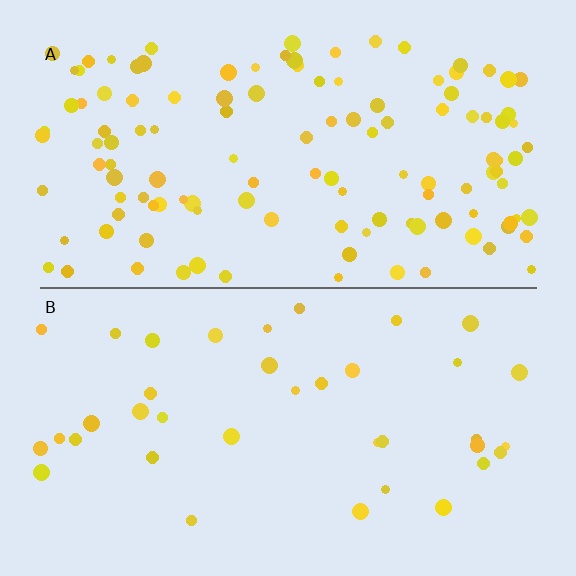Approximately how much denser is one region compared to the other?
Approximately 3.2× — region A over region B.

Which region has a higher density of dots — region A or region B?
A (the top).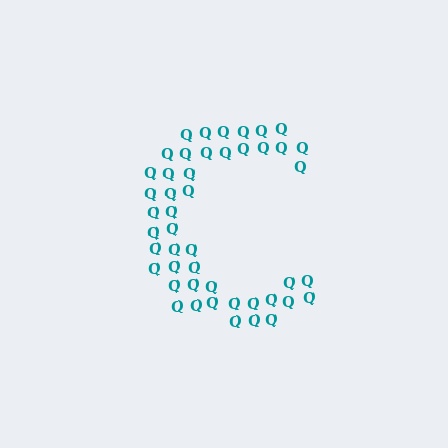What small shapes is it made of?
It is made of small letter Q's.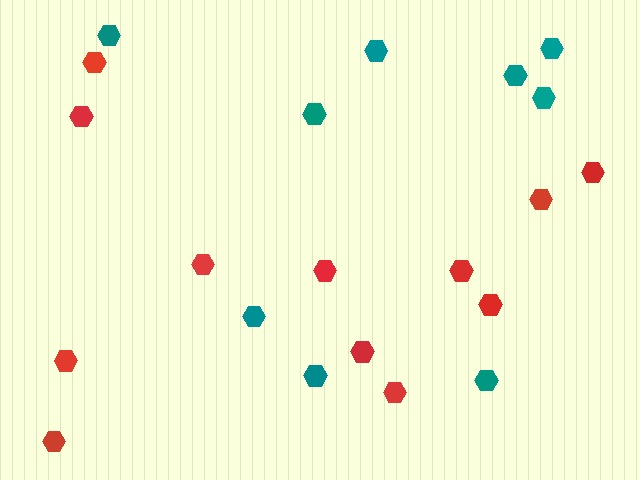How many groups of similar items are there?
There are 2 groups: one group of red hexagons (12) and one group of teal hexagons (9).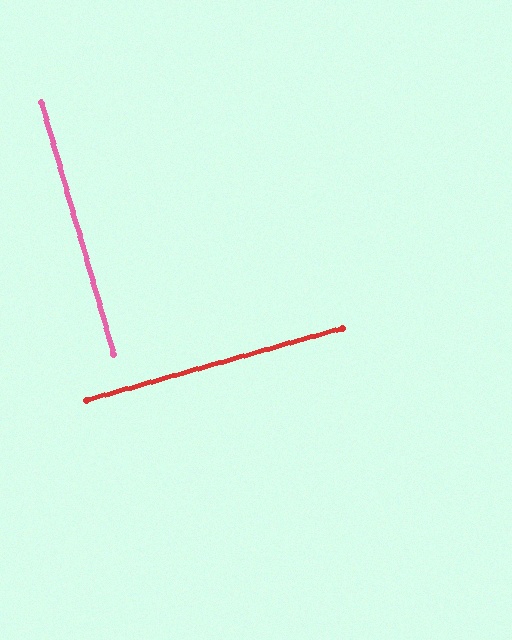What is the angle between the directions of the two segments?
Approximately 90 degrees.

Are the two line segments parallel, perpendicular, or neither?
Perpendicular — they meet at approximately 90°.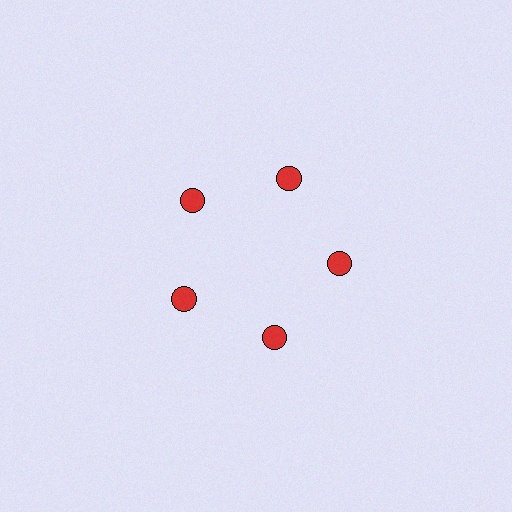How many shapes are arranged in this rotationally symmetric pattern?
There are 5 shapes, arranged in 5 groups of 1.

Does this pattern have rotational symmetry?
Yes, this pattern has 5-fold rotational symmetry. It looks the same after rotating 72 degrees around the center.